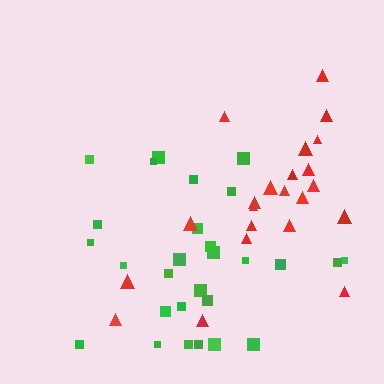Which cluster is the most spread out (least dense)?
Red.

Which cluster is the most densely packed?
Green.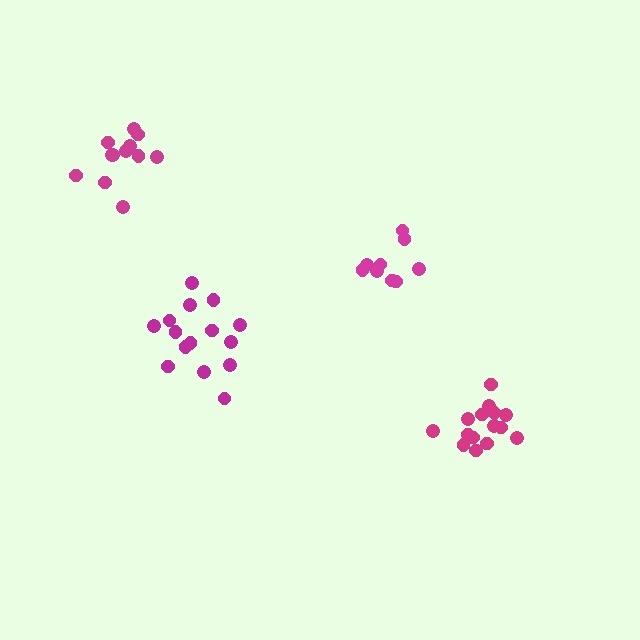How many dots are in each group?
Group 1: 15 dots, Group 2: 12 dots, Group 3: 15 dots, Group 4: 9 dots (51 total).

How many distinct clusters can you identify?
There are 4 distinct clusters.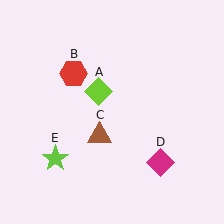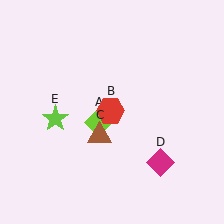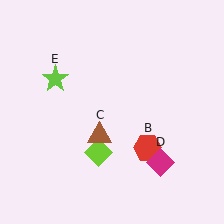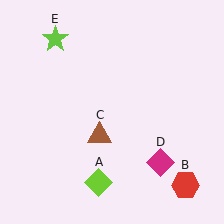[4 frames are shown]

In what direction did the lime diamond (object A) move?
The lime diamond (object A) moved down.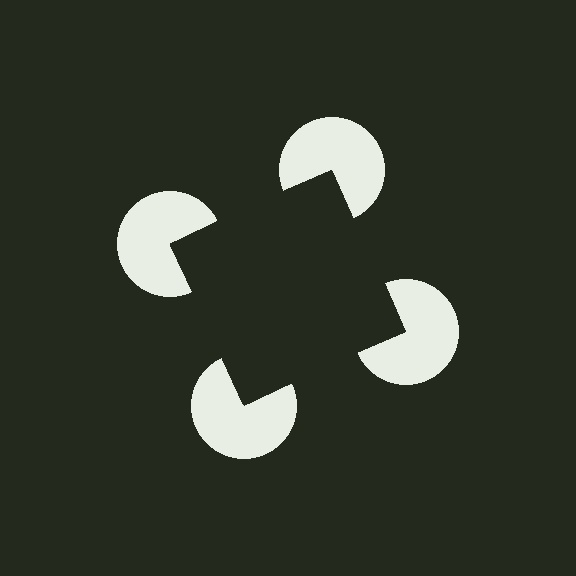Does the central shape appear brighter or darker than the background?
It typically appears slightly darker than the background, even though no actual brightness change is drawn.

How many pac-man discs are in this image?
There are 4 — one at each vertex of the illusory square.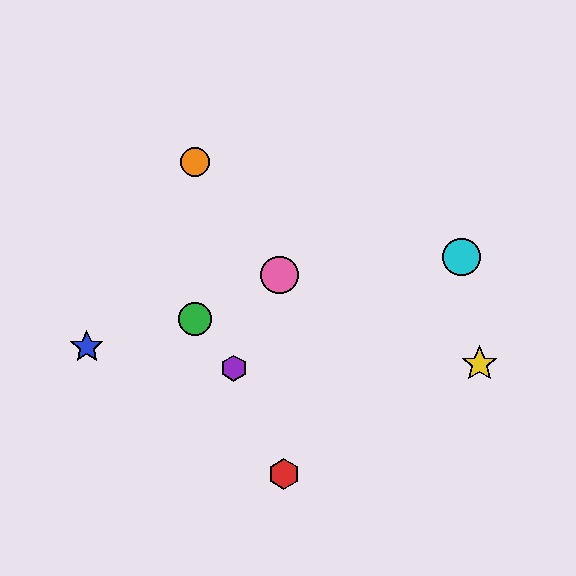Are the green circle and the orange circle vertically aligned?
Yes, both are at x≈195.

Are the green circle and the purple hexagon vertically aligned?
No, the green circle is at x≈195 and the purple hexagon is at x≈234.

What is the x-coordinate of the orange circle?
The orange circle is at x≈195.